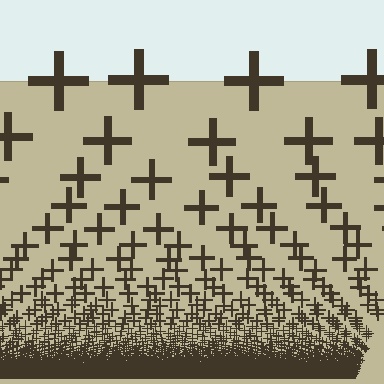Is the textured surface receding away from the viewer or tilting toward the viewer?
The surface appears to tilt toward the viewer. Texture elements get larger and sparser toward the top.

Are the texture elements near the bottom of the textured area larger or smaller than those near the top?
Smaller. The gradient is inverted — elements near the bottom are smaller and denser.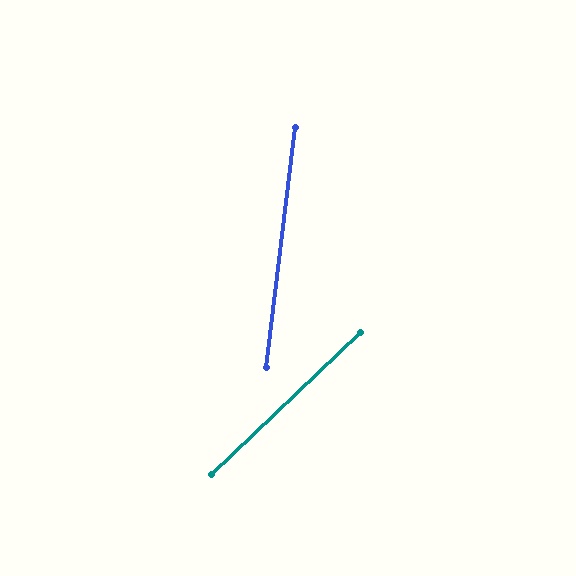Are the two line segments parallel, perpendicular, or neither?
Neither parallel nor perpendicular — they differ by about 39°.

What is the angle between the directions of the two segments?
Approximately 39 degrees.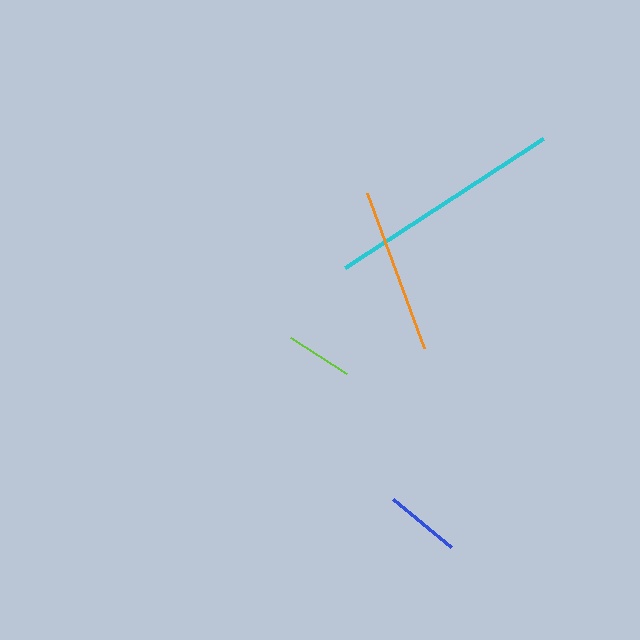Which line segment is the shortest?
The lime line is the shortest at approximately 67 pixels.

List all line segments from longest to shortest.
From longest to shortest: cyan, orange, blue, lime.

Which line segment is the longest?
The cyan line is the longest at approximately 236 pixels.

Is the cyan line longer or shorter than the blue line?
The cyan line is longer than the blue line.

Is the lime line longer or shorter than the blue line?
The blue line is longer than the lime line.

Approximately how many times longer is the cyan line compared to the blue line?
The cyan line is approximately 3.2 times the length of the blue line.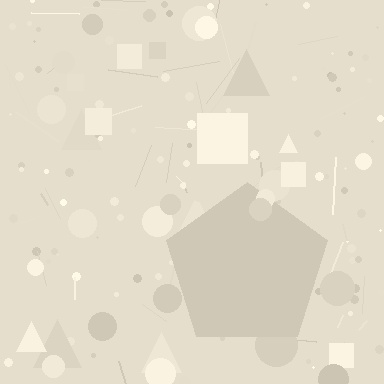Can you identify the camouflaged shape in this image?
The camouflaged shape is a pentagon.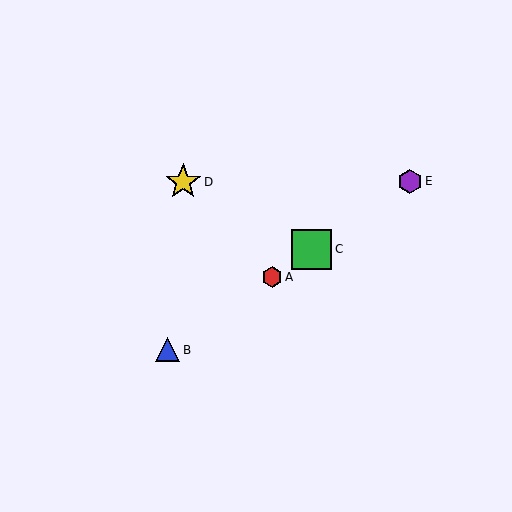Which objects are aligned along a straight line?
Objects A, B, C, E are aligned along a straight line.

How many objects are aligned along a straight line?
4 objects (A, B, C, E) are aligned along a straight line.